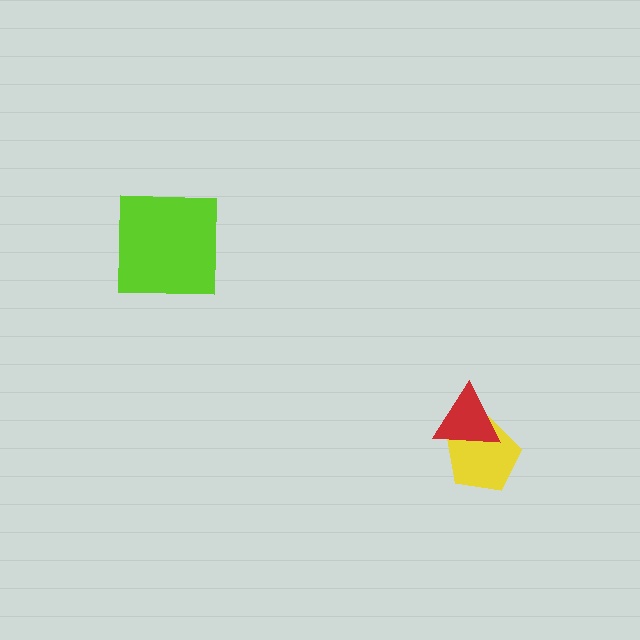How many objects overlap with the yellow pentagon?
1 object overlaps with the yellow pentagon.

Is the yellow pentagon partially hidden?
Yes, it is partially covered by another shape.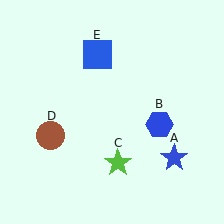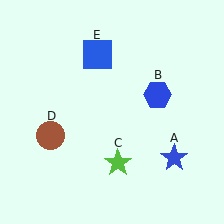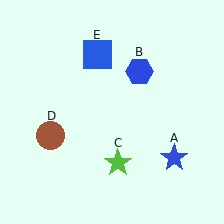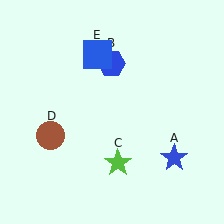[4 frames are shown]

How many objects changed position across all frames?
1 object changed position: blue hexagon (object B).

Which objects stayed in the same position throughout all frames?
Blue star (object A) and lime star (object C) and brown circle (object D) and blue square (object E) remained stationary.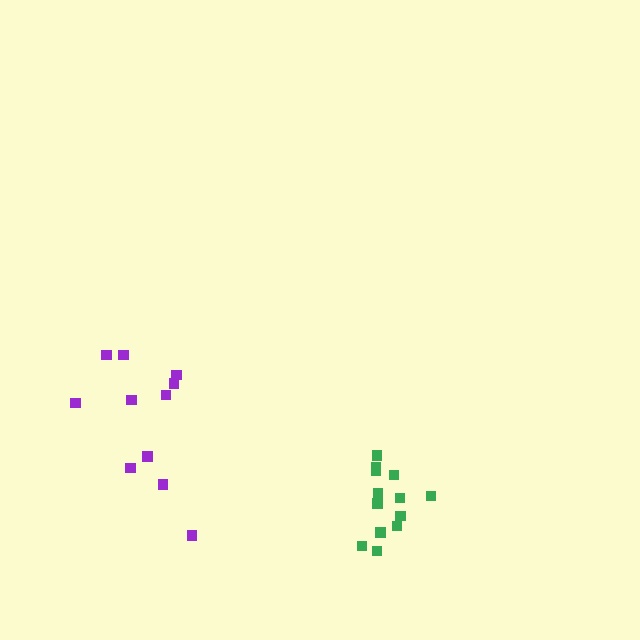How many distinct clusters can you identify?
There are 2 distinct clusters.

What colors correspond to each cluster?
The clusters are colored: green, purple.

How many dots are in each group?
Group 1: 13 dots, Group 2: 11 dots (24 total).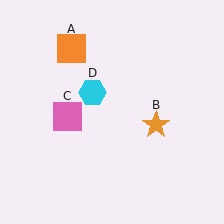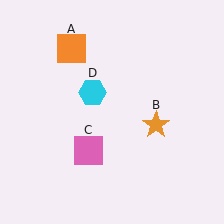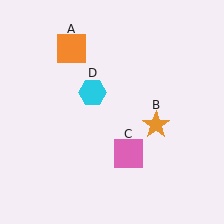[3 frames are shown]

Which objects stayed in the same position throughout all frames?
Orange square (object A) and orange star (object B) and cyan hexagon (object D) remained stationary.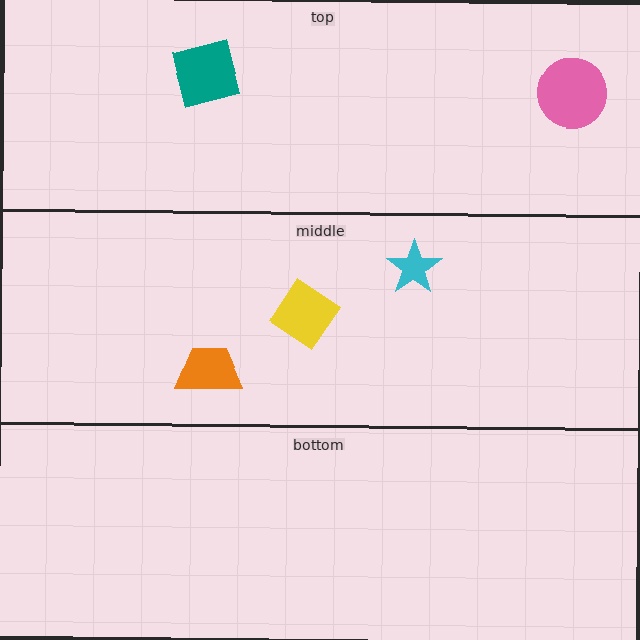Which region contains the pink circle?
The top region.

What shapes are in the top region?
The teal square, the pink circle.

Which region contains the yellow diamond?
The middle region.